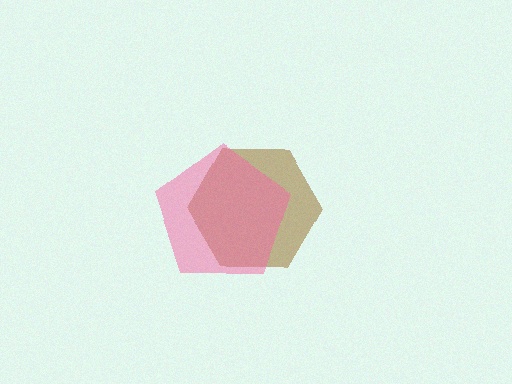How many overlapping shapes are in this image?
There are 2 overlapping shapes in the image.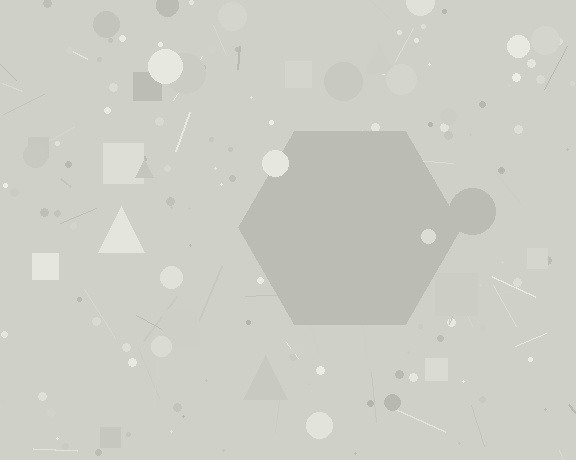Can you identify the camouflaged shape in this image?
The camouflaged shape is a hexagon.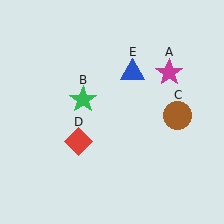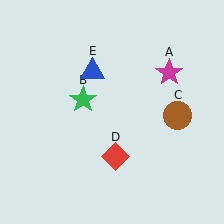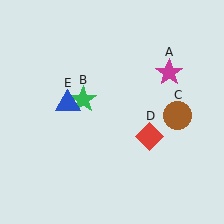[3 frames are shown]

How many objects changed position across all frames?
2 objects changed position: red diamond (object D), blue triangle (object E).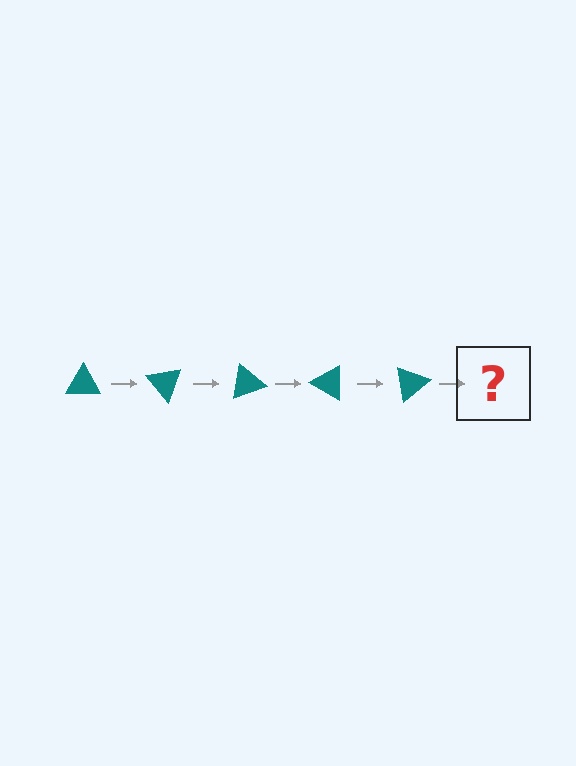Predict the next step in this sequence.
The next step is a teal triangle rotated 250 degrees.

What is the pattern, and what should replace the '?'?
The pattern is that the triangle rotates 50 degrees each step. The '?' should be a teal triangle rotated 250 degrees.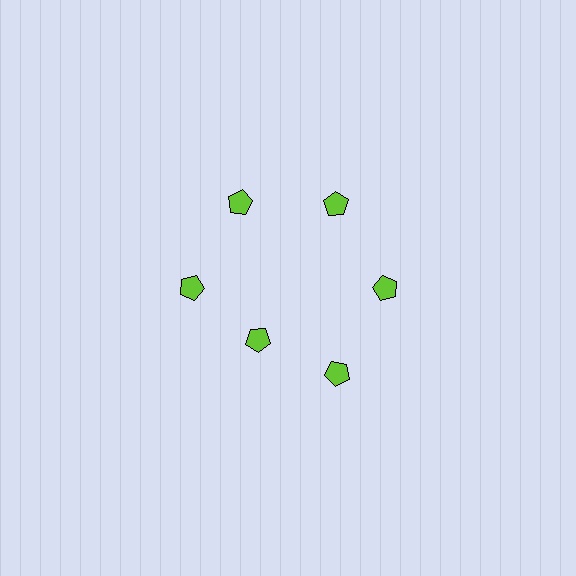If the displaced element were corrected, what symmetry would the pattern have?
It would have 6-fold rotational symmetry — the pattern would map onto itself every 60 degrees.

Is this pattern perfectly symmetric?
No. The 6 lime pentagons are arranged in a ring, but one element near the 7 o'clock position is pulled inward toward the center, breaking the 6-fold rotational symmetry.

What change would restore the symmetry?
The symmetry would be restored by moving it outward, back onto the ring so that all 6 pentagons sit at equal angles and equal distance from the center.